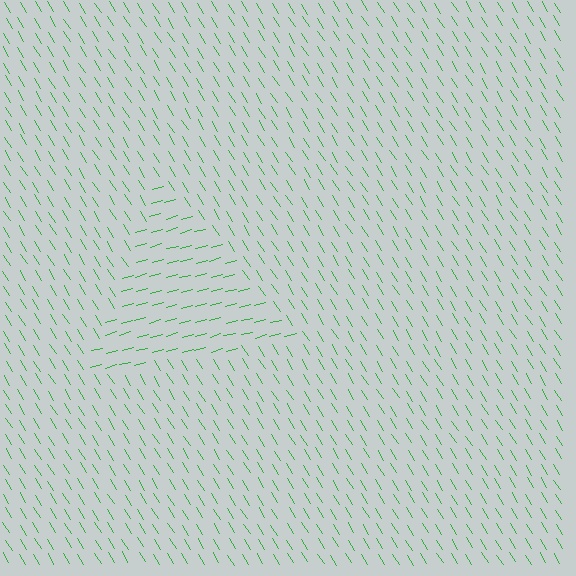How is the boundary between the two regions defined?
The boundary is defined purely by a change in line orientation (approximately 73 degrees difference). All lines are the same color and thickness.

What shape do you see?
I see a triangle.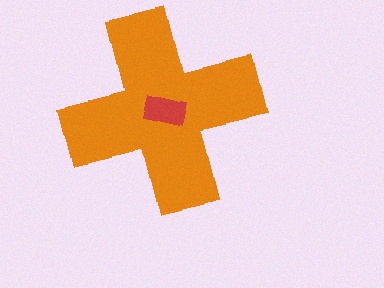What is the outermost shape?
The orange cross.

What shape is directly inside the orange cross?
The red rectangle.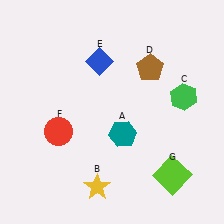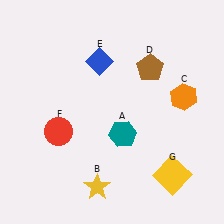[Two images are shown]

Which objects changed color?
C changed from green to orange. G changed from lime to yellow.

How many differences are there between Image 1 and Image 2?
There are 2 differences between the two images.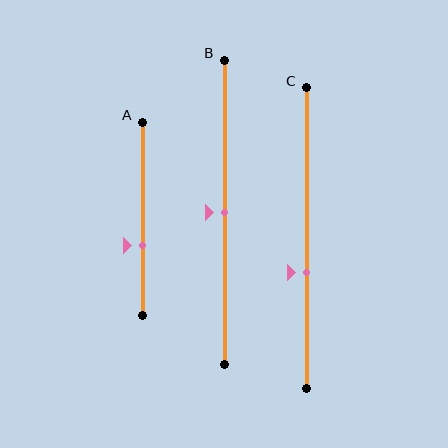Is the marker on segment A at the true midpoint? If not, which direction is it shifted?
No, the marker on segment A is shifted downward by about 14% of the segment length.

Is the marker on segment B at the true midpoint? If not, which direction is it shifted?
Yes, the marker on segment B is at the true midpoint.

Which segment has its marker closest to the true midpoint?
Segment B has its marker closest to the true midpoint.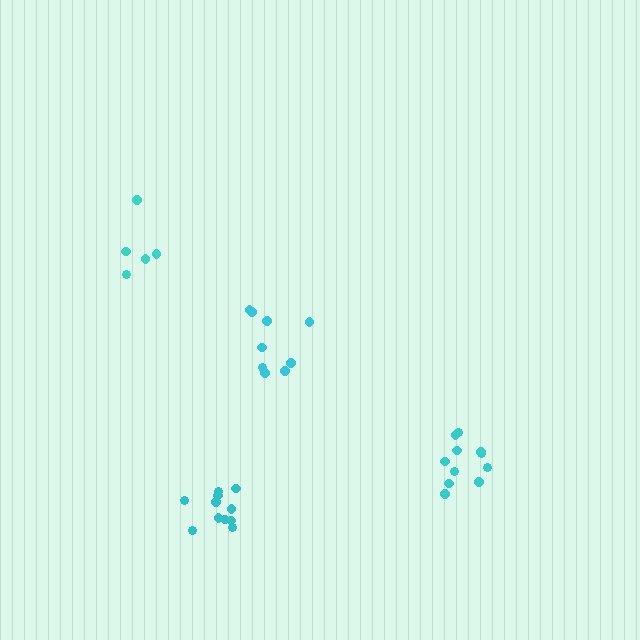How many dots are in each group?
Group 1: 11 dots, Group 2: 11 dots, Group 3: 5 dots, Group 4: 9 dots (36 total).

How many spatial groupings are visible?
There are 4 spatial groupings.